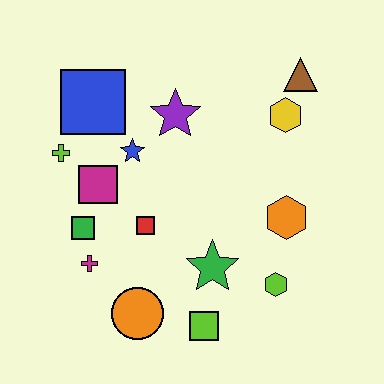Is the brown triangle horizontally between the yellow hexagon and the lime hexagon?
No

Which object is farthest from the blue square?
The lime hexagon is farthest from the blue square.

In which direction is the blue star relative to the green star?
The blue star is above the green star.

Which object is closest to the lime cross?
The magenta square is closest to the lime cross.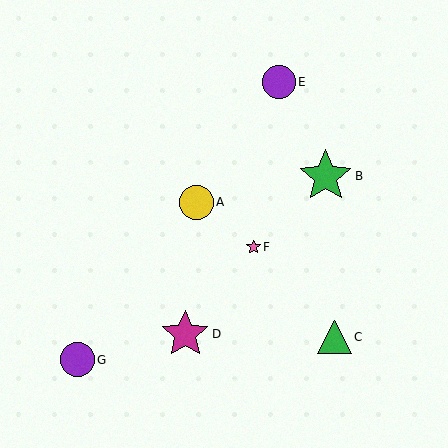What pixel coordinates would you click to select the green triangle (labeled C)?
Click at (335, 337) to select the green triangle C.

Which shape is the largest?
The green star (labeled B) is the largest.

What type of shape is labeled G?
Shape G is a purple circle.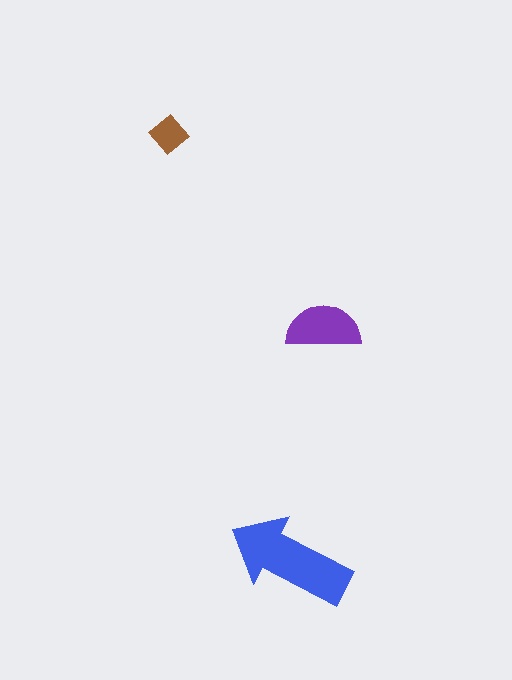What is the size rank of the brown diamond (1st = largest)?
3rd.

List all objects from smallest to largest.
The brown diamond, the purple semicircle, the blue arrow.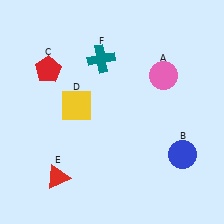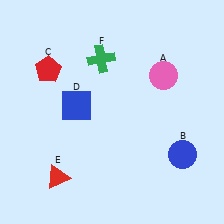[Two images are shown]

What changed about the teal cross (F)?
In Image 1, F is teal. In Image 2, it changed to green.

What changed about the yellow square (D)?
In Image 1, D is yellow. In Image 2, it changed to blue.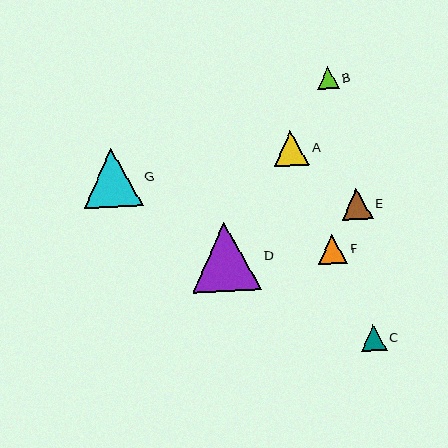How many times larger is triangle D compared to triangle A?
Triangle D is approximately 2.0 times the size of triangle A.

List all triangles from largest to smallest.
From largest to smallest: D, G, A, E, F, C, B.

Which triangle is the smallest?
Triangle B is the smallest with a size of approximately 22 pixels.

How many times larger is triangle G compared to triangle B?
Triangle G is approximately 2.7 times the size of triangle B.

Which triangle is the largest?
Triangle D is the largest with a size of approximately 69 pixels.